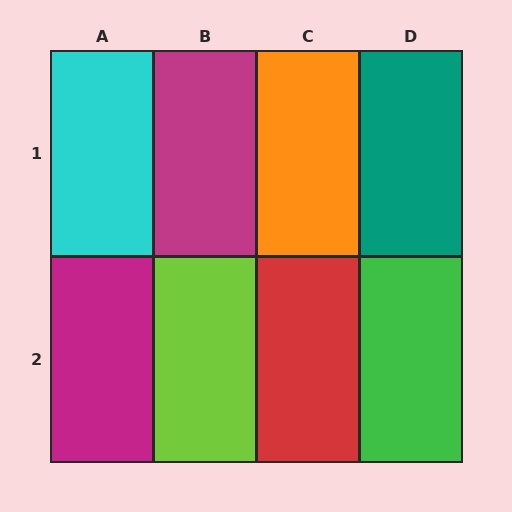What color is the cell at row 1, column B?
Magenta.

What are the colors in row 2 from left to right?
Magenta, lime, red, green.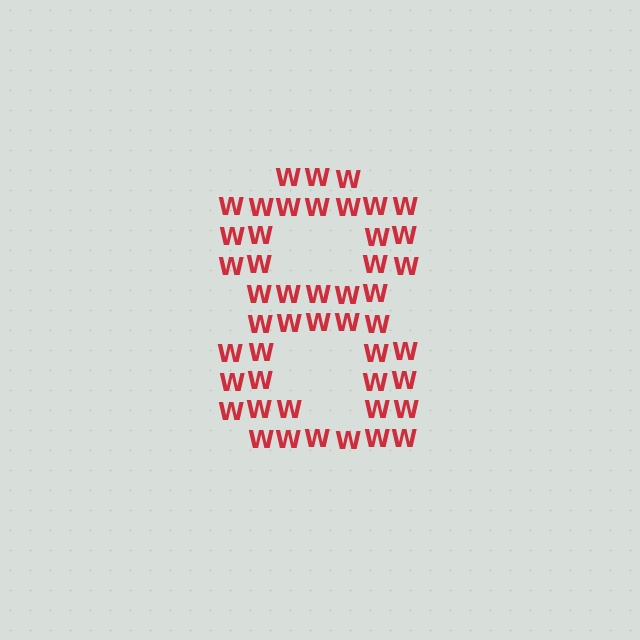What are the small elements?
The small elements are letter W's.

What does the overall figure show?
The overall figure shows the digit 8.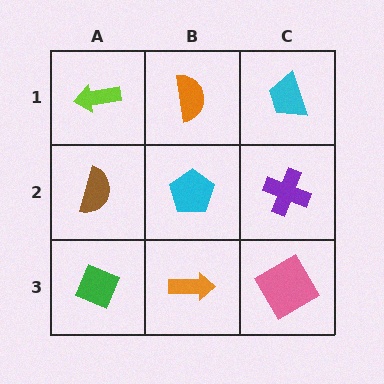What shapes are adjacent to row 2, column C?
A cyan trapezoid (row 1, column C), a pink diamond (row 3, column C), a cyan pentagon (row 2, column B).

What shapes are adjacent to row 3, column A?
A brown semicircle (row 2, column A), an orange arrow (row 3, column B).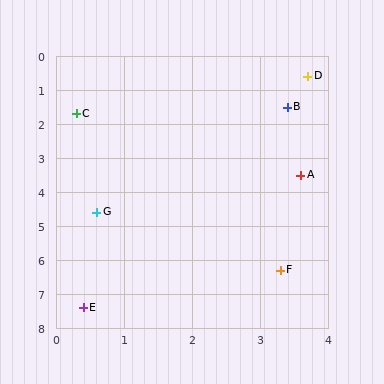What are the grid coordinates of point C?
Point C is at approximately (0.3, 1.7).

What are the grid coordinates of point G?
Point G is at approximately (0.6, 4.6).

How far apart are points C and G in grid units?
Points C and G are about 2.9 grid units apart.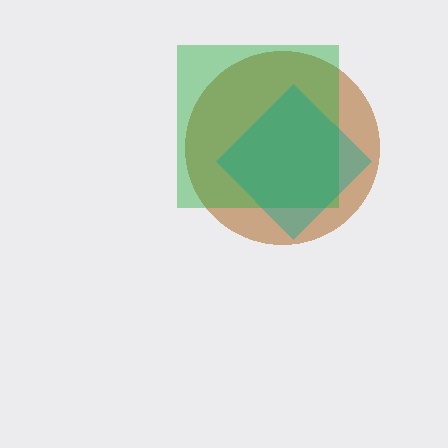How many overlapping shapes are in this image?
There are 3 overlapping shapes in the image.